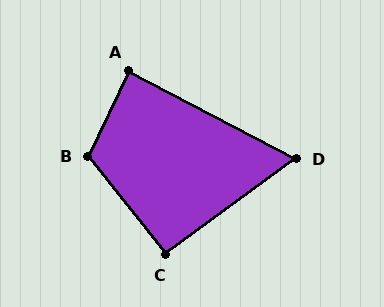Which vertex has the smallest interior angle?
D, at approximately 64 degrees.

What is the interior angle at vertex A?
Approximately 88 degrees (approximately right).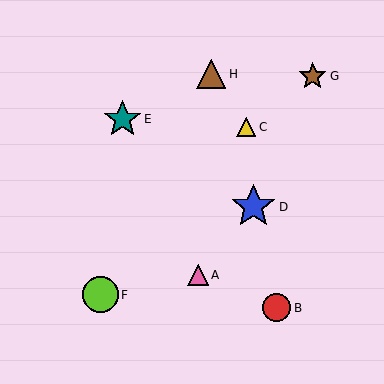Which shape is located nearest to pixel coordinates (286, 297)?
The red circle (labeled B) at (277, 308) is nearest to that location.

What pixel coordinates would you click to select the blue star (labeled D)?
Click at (253, 207) to select the blue star D.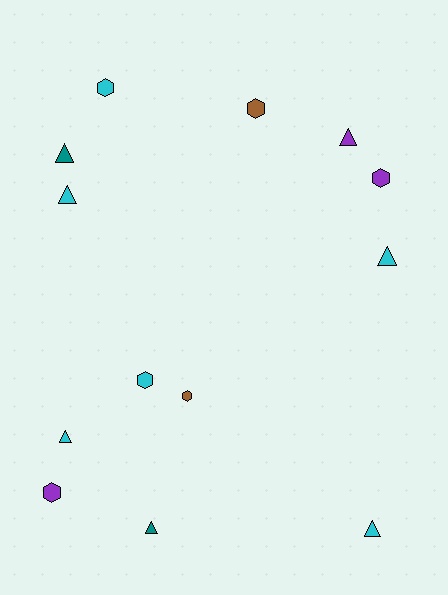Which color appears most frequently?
Cyan, with 6 objects.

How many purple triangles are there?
There is 1 purple triangle.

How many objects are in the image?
There are 13 objects.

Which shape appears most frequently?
Triangle, with 7 objects.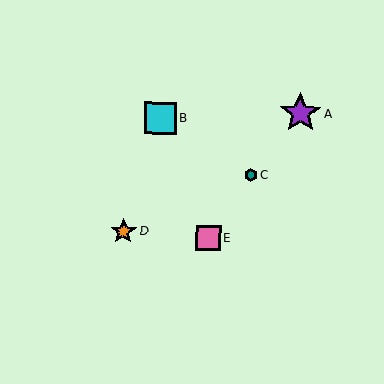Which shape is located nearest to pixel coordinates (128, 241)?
The orange star (labeled D) at (123, 231) is nearest to that location.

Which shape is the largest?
The purple star (labeled A) is the largest.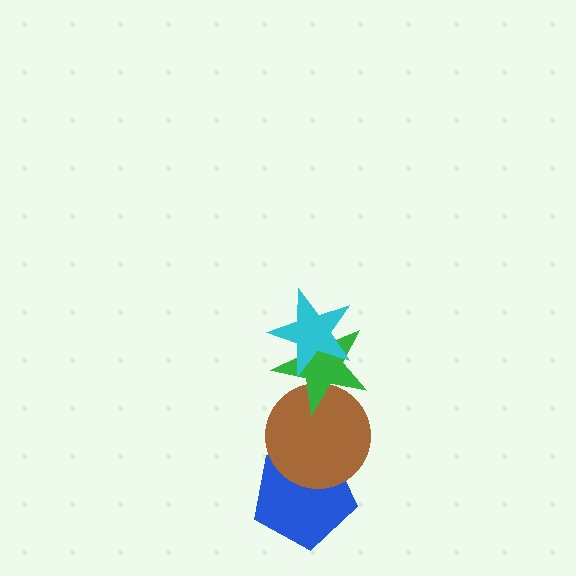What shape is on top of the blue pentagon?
The brown circle is on top of the blue pentagon.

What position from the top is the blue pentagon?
The blue pentagon is 4th from the top.